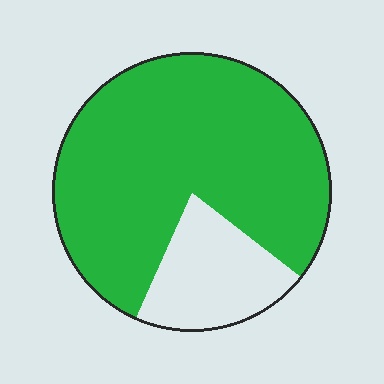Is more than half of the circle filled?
Yes.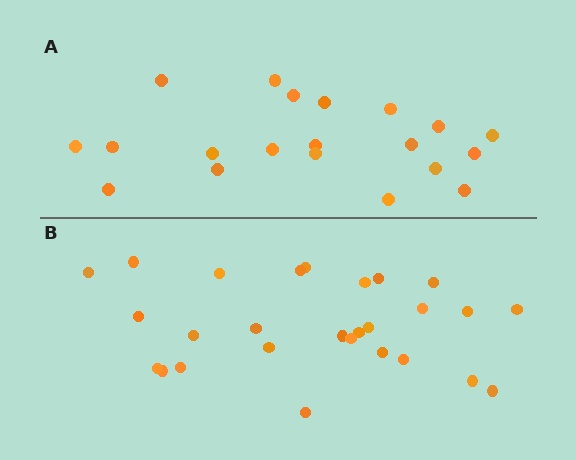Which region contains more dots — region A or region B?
Region B (the bottom region) has more dots.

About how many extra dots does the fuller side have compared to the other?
Region B has roughly 8 or so more dots than region A.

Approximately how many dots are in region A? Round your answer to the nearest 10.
About 20 dots.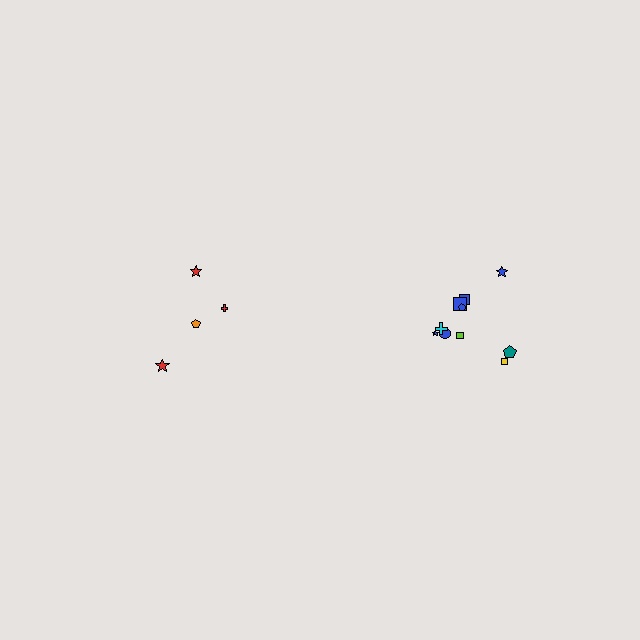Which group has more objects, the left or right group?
The right group.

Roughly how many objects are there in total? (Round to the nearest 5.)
Roughly 15 objects in total.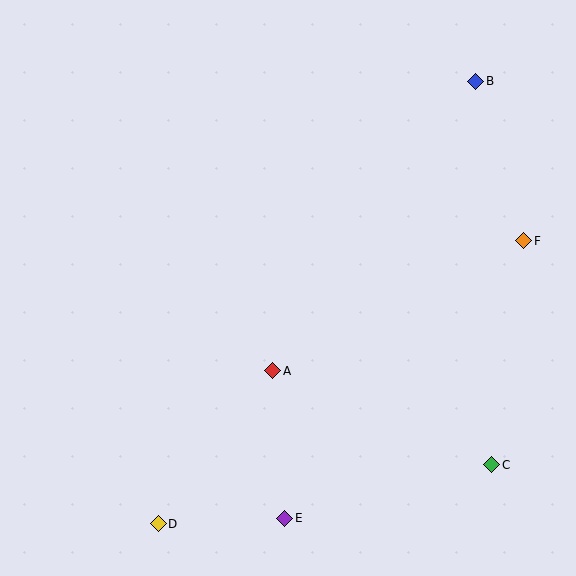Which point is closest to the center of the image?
Point A at (273, 371) is closest to the center.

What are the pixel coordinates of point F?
Point F is at (524, 241).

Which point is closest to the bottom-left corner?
Point D is closest to the bottom-left corner.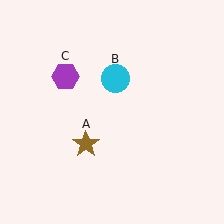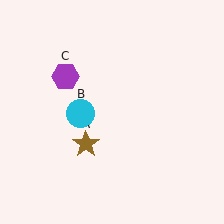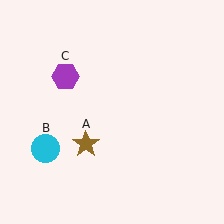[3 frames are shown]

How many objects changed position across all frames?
1 object changed position: cyan circle (object B).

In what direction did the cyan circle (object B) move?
The cyan circle (object B) moved down and to the left.